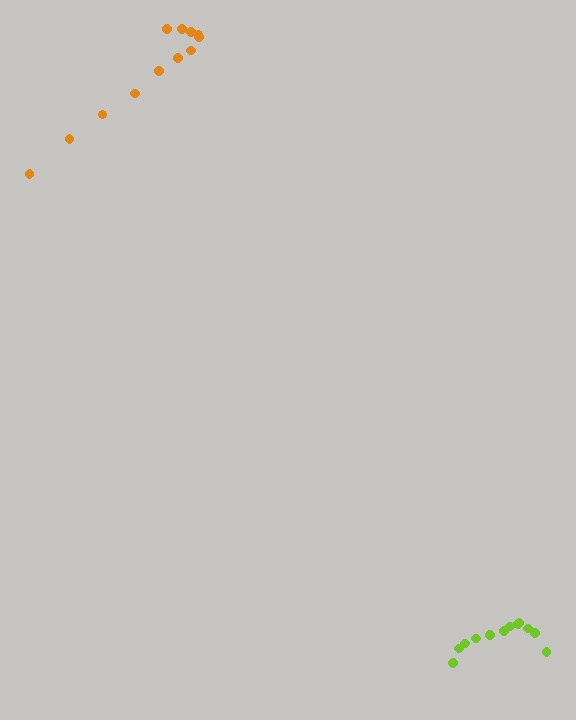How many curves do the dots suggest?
There are 2 distinct paths.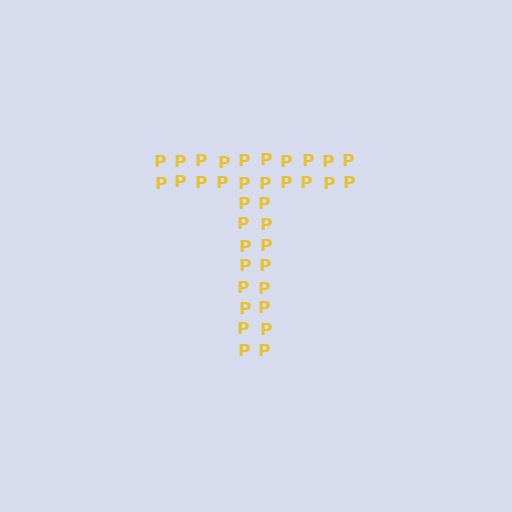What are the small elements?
The small elements are letter P's.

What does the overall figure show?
The overall figure shows the letter T.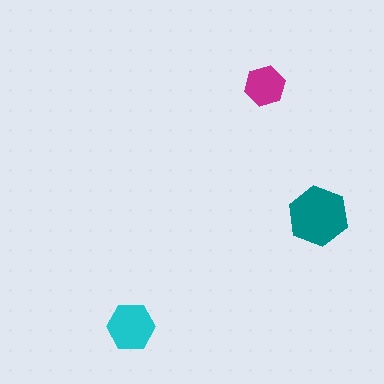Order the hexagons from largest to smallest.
the teal one, the cyan one, the magenta one.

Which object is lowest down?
The cyan hexagon is bottommost.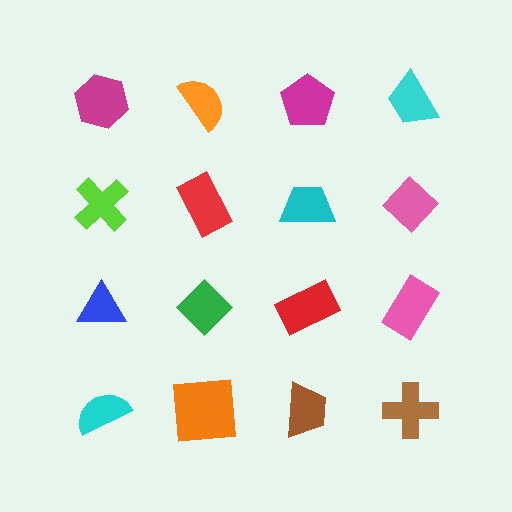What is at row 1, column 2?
An orange semicircle.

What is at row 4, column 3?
A brown trapezoid.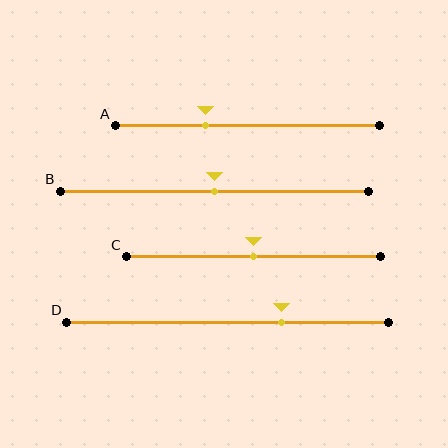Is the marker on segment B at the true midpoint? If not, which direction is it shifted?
Yes, the marker on segment B is at the true midpoint.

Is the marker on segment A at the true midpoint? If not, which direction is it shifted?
No, the marker on segment A is shifted to the left by about 16% of the segment length.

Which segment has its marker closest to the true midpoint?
Segment B has its marker closest to the true midpoint.